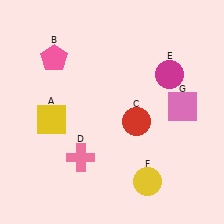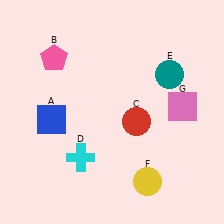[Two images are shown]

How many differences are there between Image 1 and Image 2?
There are 3 differences between the two images.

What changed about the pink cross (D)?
In Image 1, D is pink. In Image 2, it changed to cyan.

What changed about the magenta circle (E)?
In Image 1, E is magenta. In Image 2, it changed to teal.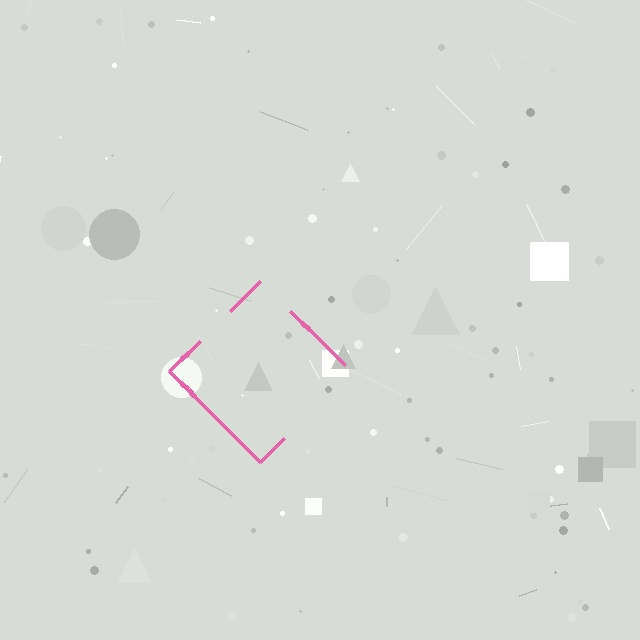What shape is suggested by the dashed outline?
The dashed outline suggests a diamond.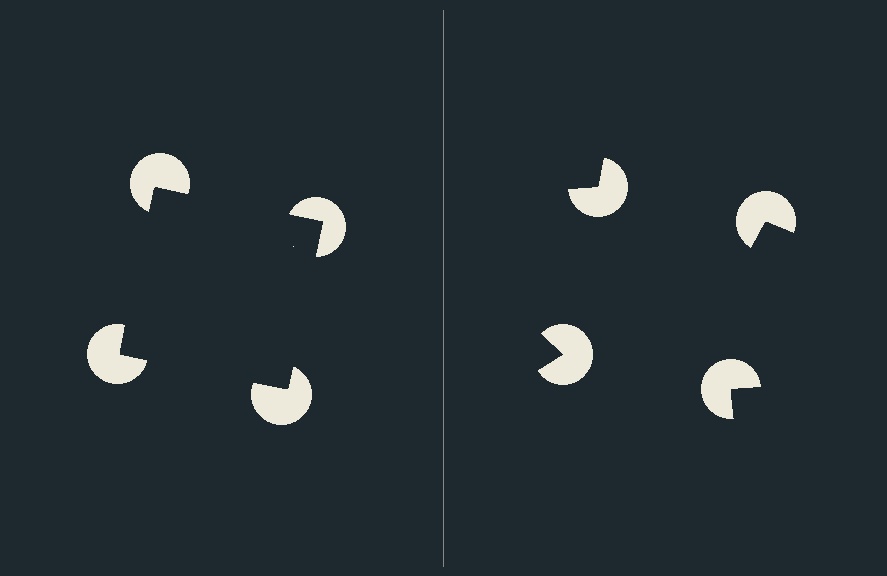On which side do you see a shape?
An illusory square appears on the left side. On the right side the wedge cuts are rotated, so no coherent shape forms.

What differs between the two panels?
The pac-man discs are positioned identically on both sides; only the wedge orientations differ. On the left they align to a square; on the right they are misaligned.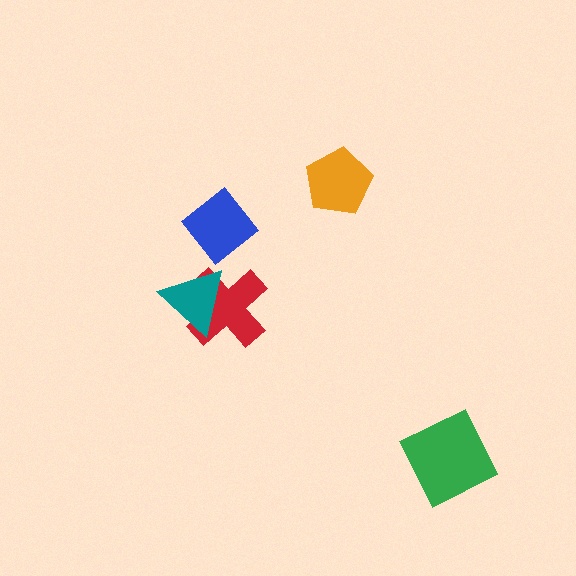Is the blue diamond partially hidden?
No, no other shape covers it.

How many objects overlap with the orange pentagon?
0 objects overlap with the orange pentagon.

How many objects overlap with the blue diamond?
0 objects overlap with the blue diamond.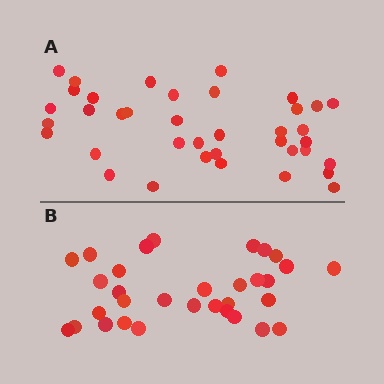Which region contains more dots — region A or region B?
Region A (the top region) has more dots.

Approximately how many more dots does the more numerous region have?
Region A has about 6 more dots than region B.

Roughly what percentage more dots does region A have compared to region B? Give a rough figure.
About 20% more.